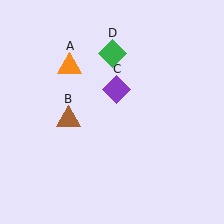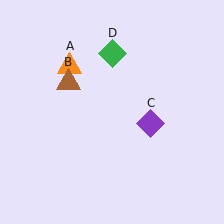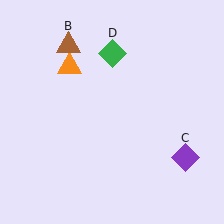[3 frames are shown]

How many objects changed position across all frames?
2 objects changed position: brown triangle (object B), purple diamond (object C).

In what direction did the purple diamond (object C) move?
The purple diamond (object C) moved down and to the right.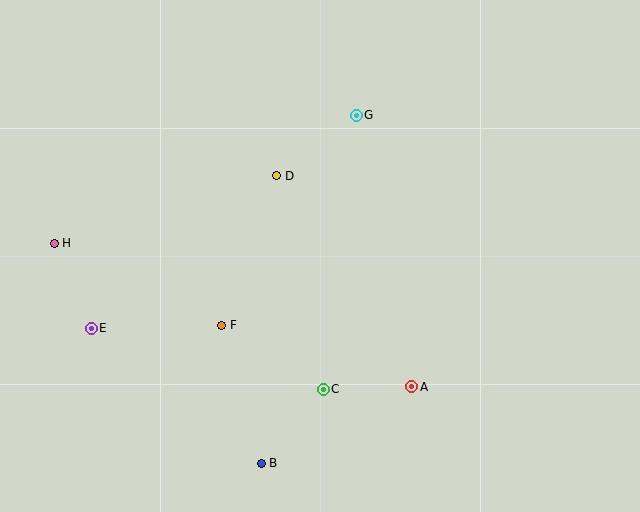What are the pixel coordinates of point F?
Point F is at (222, 325).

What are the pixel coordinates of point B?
Point B is at (261, 463).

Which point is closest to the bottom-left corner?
Point E is closest to the bottom-left corner.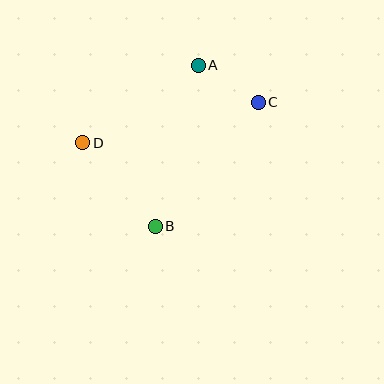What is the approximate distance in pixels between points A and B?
The distance between A and B is approximately 166 pixels.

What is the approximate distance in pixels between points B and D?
The distance between B and D is approximately 111 pixels.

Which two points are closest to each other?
Points A and C are closest to each other.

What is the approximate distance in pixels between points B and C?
The distance between B and C is approximately 161 pixels.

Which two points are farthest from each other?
Points C and D are farthest from each other.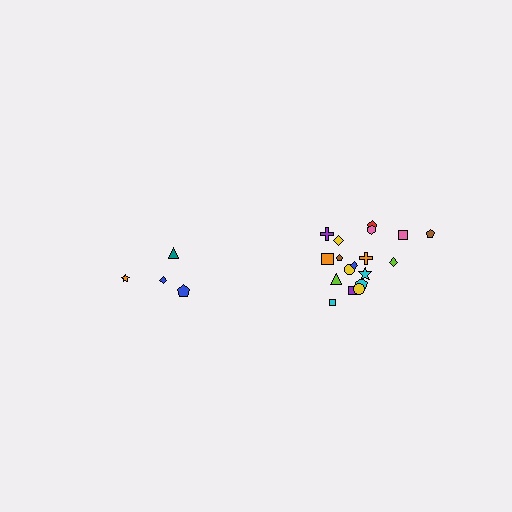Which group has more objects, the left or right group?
The right group.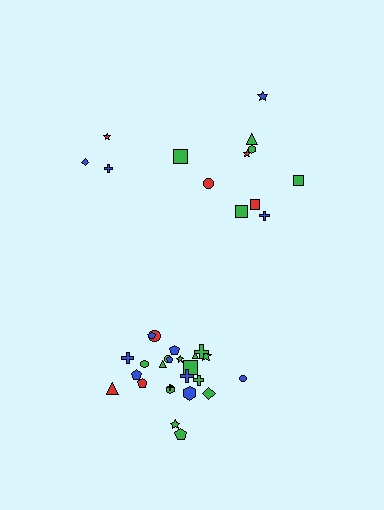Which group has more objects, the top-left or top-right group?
The top-right group.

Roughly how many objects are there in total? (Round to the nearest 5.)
Roughly 40 objects in total.